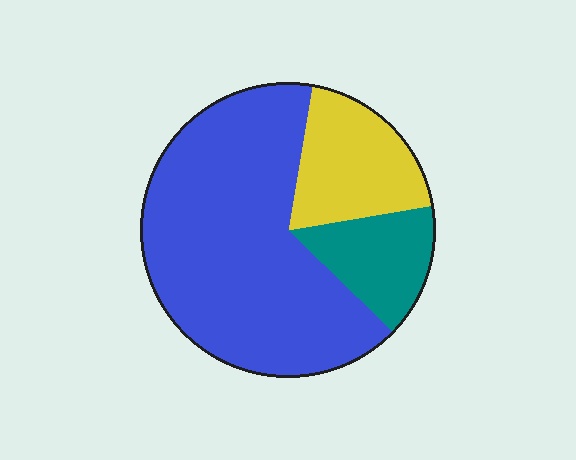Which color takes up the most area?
Blue, at roughly 65%.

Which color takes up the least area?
Teal, at roughly 15%.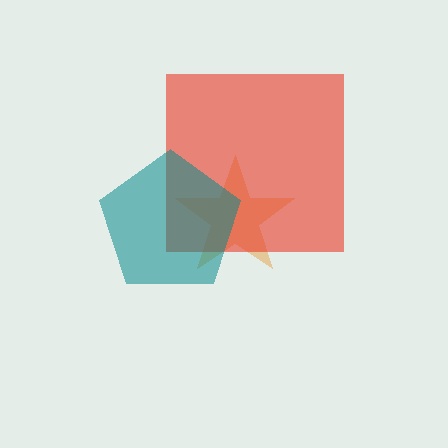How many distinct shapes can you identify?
There are 3 distinct shapes: an orange star, a red square, a teal pentagon.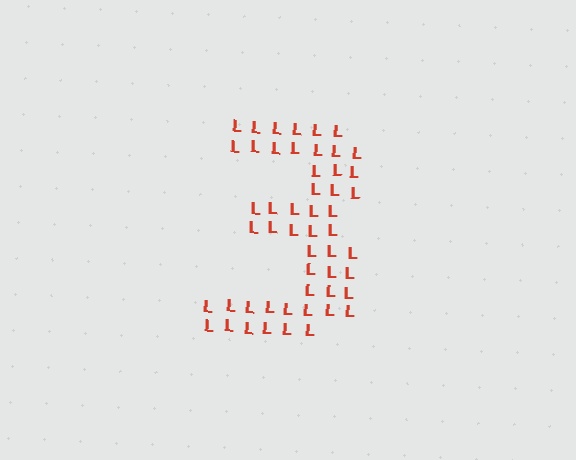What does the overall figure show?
The overall figure shows the digit 3.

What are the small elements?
The small elements are letter L's.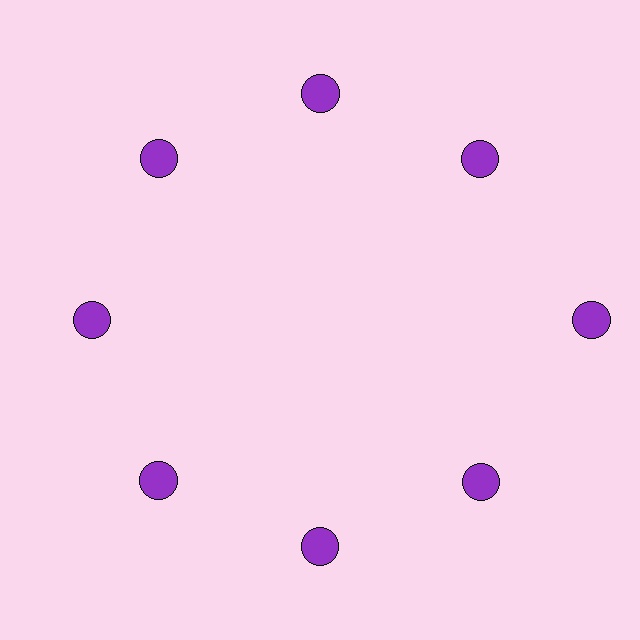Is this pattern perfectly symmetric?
No. The 8 purple circles are arranged in a ring, but one element near the 3 o'clock position is pushed outward from the center, breaking the 8-fold rotational symmetry.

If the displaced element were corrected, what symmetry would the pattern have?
It would have 8-fold rotational symmetry — the pattern would map onto itself every 45 degrees.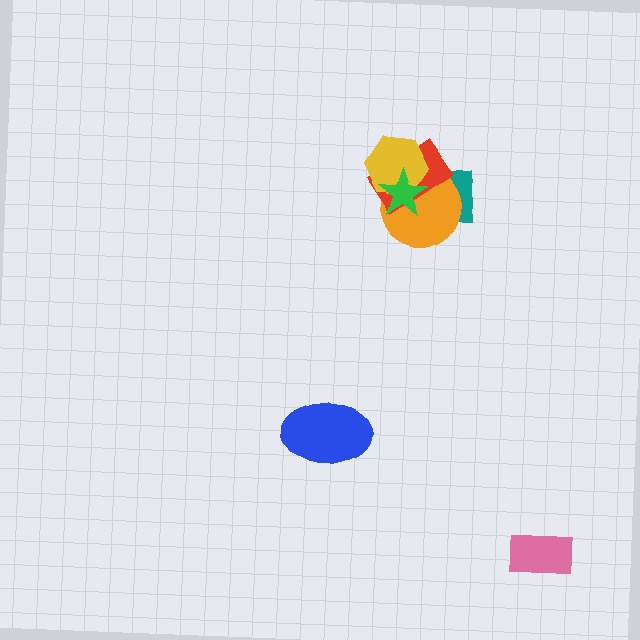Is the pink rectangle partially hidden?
No, no other shape covers it.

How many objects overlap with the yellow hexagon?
3 objects overlap with the yellow hexagon.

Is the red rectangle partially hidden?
Yes, it is partially covered by another shape.